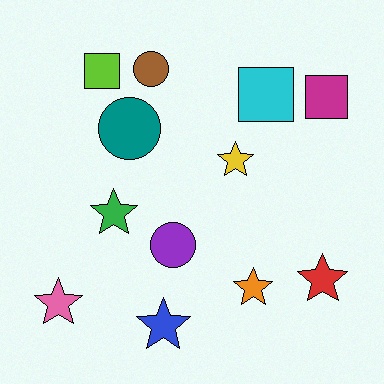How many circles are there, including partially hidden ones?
There are 3 circles.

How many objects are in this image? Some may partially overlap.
There are 12 objects.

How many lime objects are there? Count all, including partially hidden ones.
There is 1 lime object.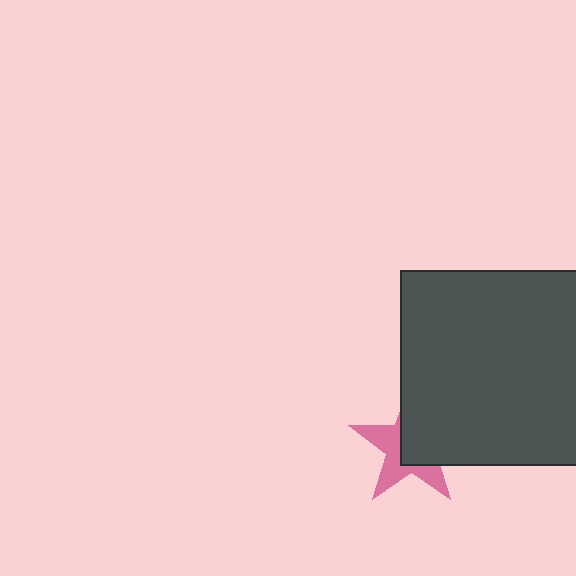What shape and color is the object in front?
The object in front is a dark gray square.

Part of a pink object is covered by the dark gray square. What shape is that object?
It is a star.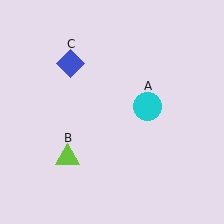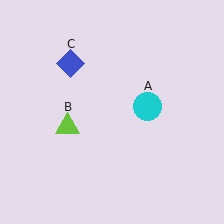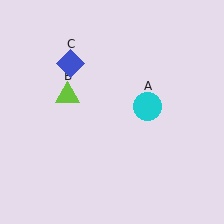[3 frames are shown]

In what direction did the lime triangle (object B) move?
The lime triangle (object B) moved up.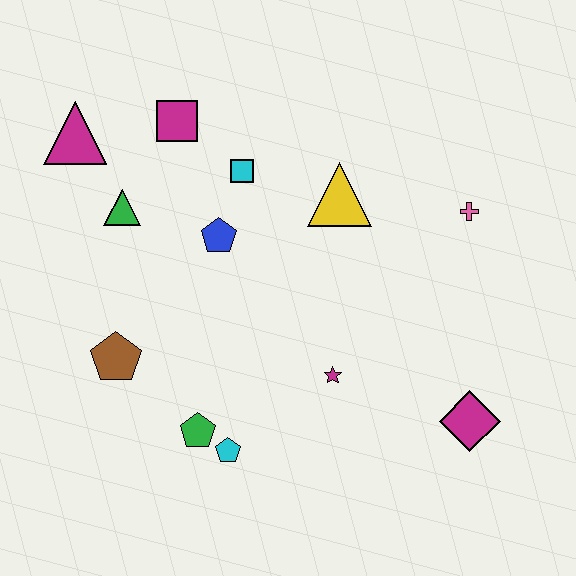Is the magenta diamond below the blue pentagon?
Yes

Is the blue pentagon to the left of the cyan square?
Yes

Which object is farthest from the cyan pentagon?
The magenta triangle is farthest from the cyan pentagon.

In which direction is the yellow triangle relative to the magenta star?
The yellow triangle is above the magenta star.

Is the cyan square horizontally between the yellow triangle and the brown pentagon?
Yes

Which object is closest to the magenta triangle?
The green triangle is closest to the magenta triangle.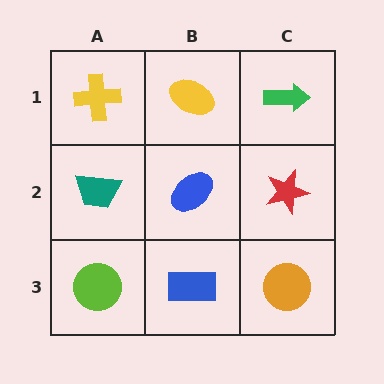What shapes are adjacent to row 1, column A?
A teal trapezoid (row 2, column A), a yellow ellipse (row 1, column B).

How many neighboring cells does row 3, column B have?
3.